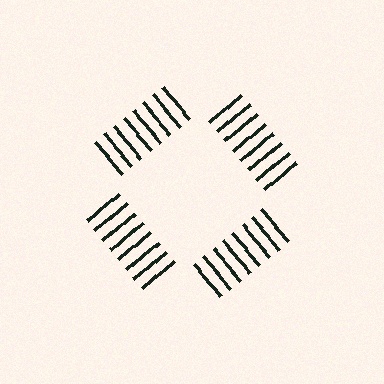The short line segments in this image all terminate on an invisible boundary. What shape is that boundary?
An illusory square — the line segments terminate on its edges but no continuous stroke is drawn.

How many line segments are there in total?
32 — 8 along each of the 4 edges.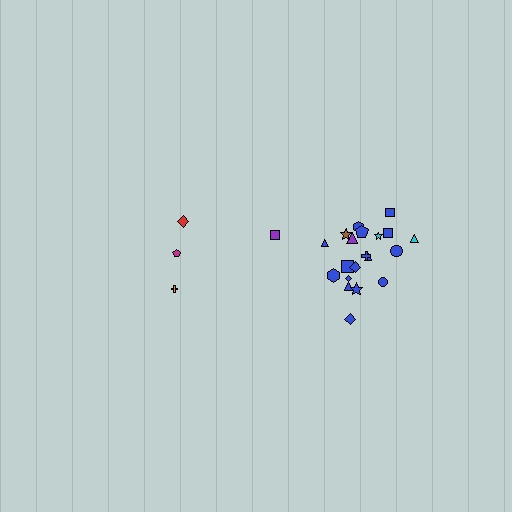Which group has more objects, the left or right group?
The right group.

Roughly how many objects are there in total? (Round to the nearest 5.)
Roughly 25 objects in total.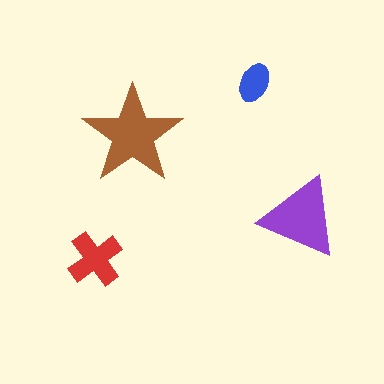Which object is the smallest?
The blue ellipse.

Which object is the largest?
The brown star.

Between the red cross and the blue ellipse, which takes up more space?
The red cross.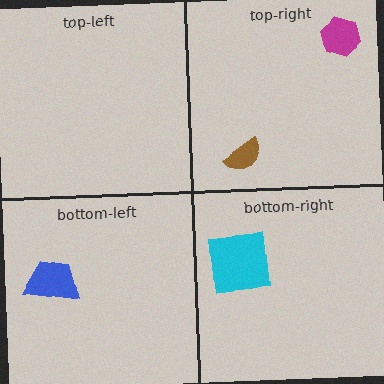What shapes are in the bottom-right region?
The cyan square.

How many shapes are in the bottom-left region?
1.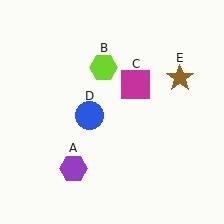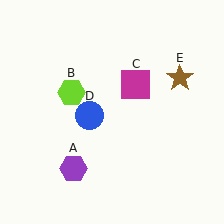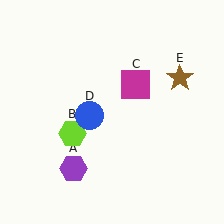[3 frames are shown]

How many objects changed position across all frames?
1 object changed position: lime hexagon (object B).